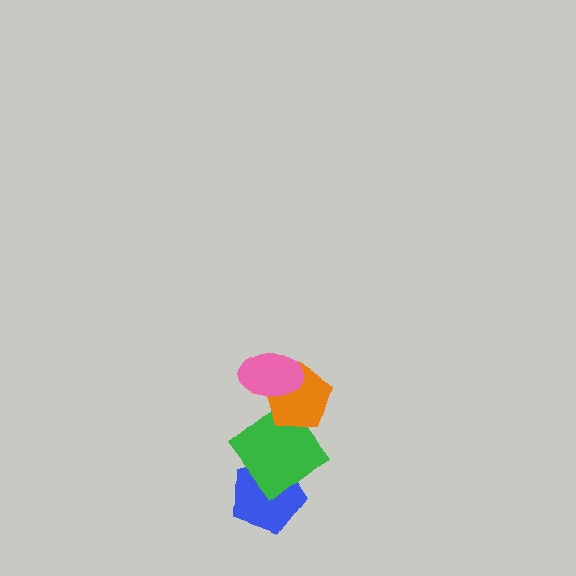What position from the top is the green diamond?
The green diamond is 3rd from the top.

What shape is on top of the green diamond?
The orange pentagon is on top of the green diamond.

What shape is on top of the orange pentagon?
The pink ellipse is on top of the orange pentagon.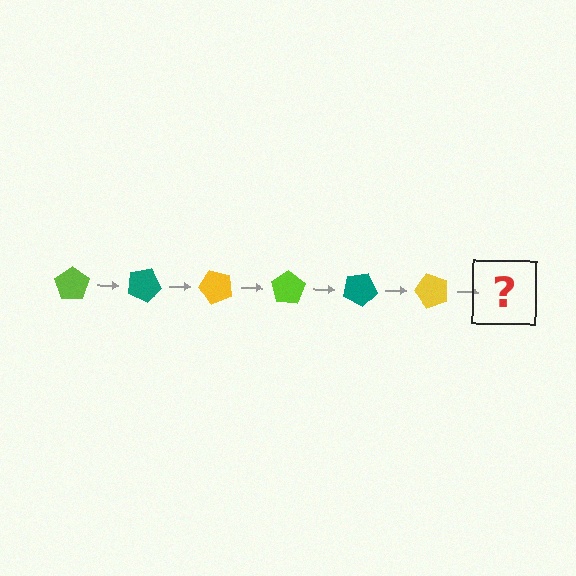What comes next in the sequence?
The next element should be a lime pentagon, rotated 150 degrees from the start.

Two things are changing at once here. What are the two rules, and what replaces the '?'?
The two rules are that it rotates 25 degrees each step and the color cycles through lime, teal, and yellow. The '?' should be a lime pentagon, rotated 150 degrees from the start.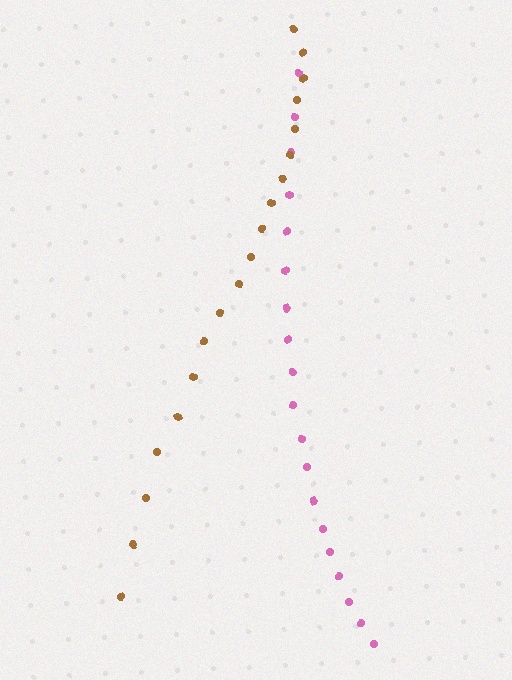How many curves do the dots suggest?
There are 2 distinct paths.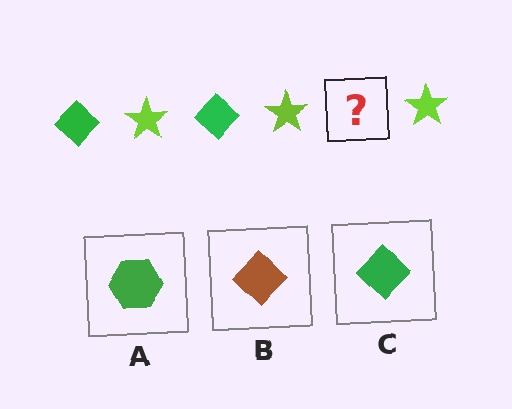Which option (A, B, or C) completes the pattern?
C.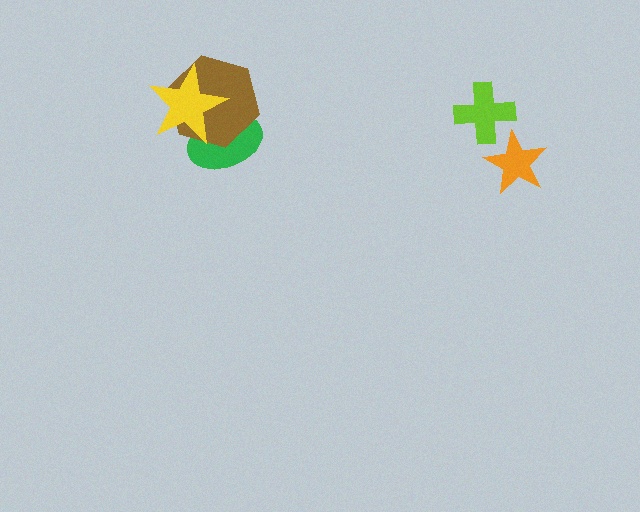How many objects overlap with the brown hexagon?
2 objects overlap with the brown hexagon.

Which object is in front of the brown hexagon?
The yellow star is in front of the brown hexagon.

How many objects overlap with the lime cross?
0 objects overlap with the lime cross.